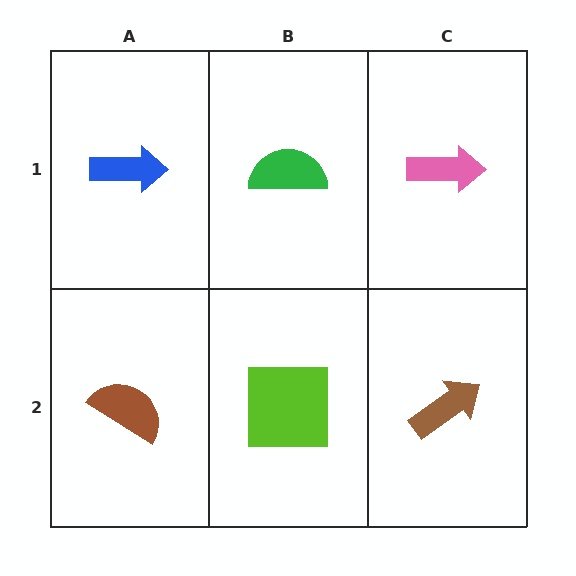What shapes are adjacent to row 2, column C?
A pink arrow (row 1, column C), a lime square (row 2, column B).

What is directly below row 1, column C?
A brown arrow.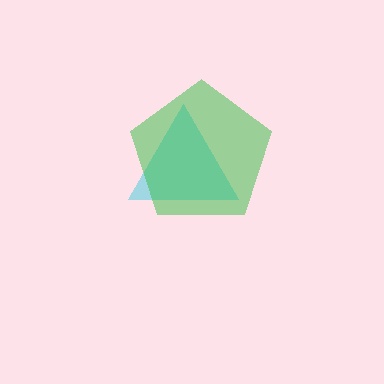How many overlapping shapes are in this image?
There are 2 overlapping shapes in the image.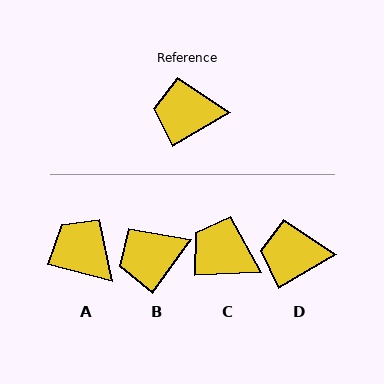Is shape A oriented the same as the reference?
No, it is off by about 45 degrees.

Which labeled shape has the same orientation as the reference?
D.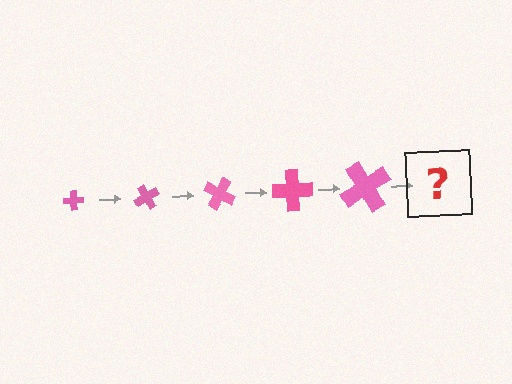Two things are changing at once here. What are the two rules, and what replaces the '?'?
The two rules are that the cross grows larger each step and it rotates 60 degrees each step. The '?' should be a cross, larger than the previous one and rotated 300 degrees from the start.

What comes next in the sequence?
The next element should be a cross, larger than the previous one and rotated 300 degrees from the start.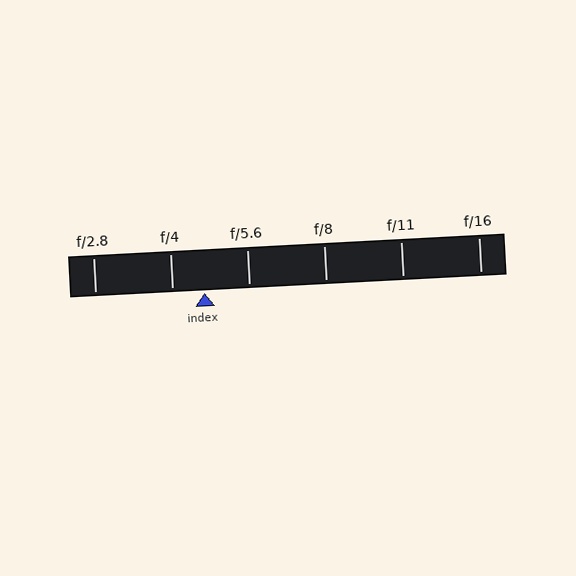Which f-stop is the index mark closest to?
The index mark is closest to f/4.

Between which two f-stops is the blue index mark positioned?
The index mark is between f/4 and f/5.6.